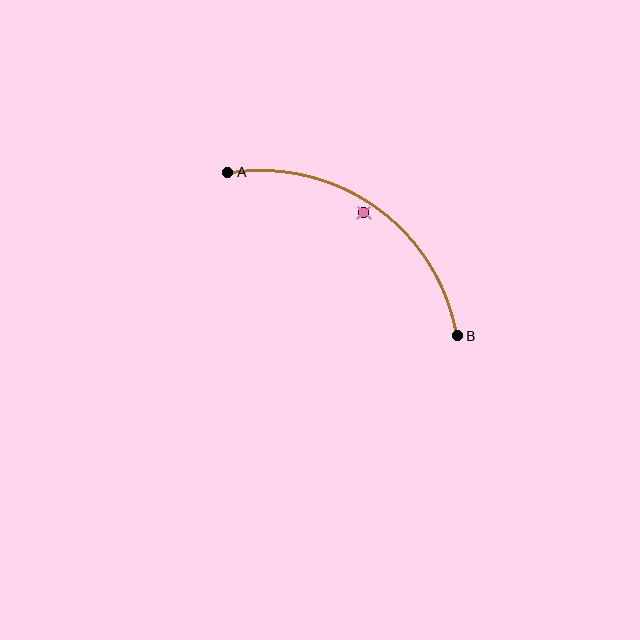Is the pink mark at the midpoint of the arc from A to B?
No — the pink mark does not lie on the arc at all. It sits slightly inside the curve.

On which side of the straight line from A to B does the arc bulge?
The arc bulges above and to the right of the straight line connecting A and B.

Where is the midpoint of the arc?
The arc midpoint is the point on the curve farthest from the straight line joining A and B. It sits above and to the right of that line.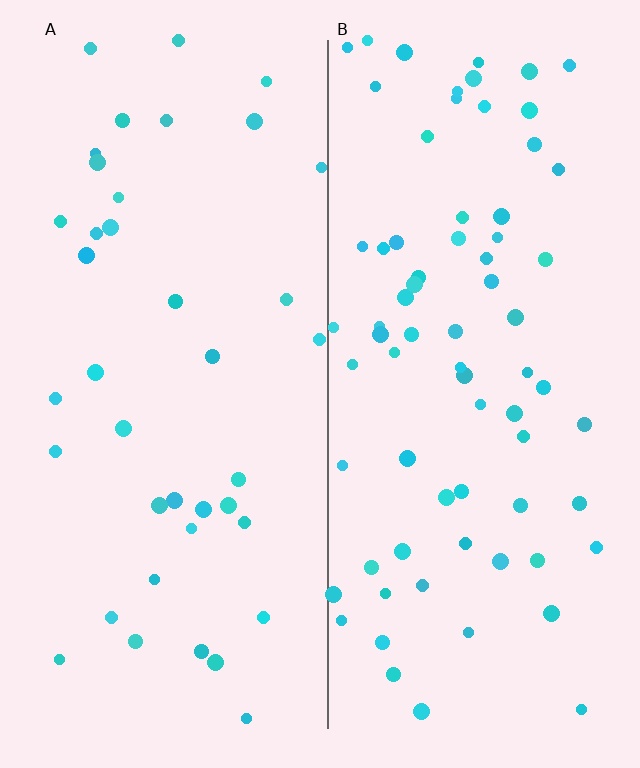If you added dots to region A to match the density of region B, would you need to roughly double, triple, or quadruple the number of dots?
Approximately double.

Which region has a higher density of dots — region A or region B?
B (the right).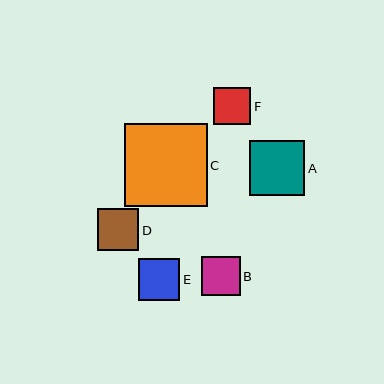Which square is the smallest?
Square F is the smallest with a size of approximately 37 pixels.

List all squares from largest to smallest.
From largest to smallest: C, A, E, D, B, F.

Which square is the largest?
Square C is the largest with a size of approximately 82 pixels.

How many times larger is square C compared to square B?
Square C is approximately 2.1 times the size of square B.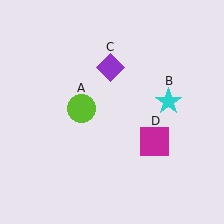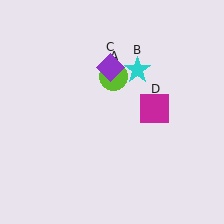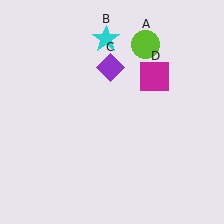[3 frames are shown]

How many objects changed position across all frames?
3 objects changed position: lime circle (object A), cyan star (object B), magenta square (object D).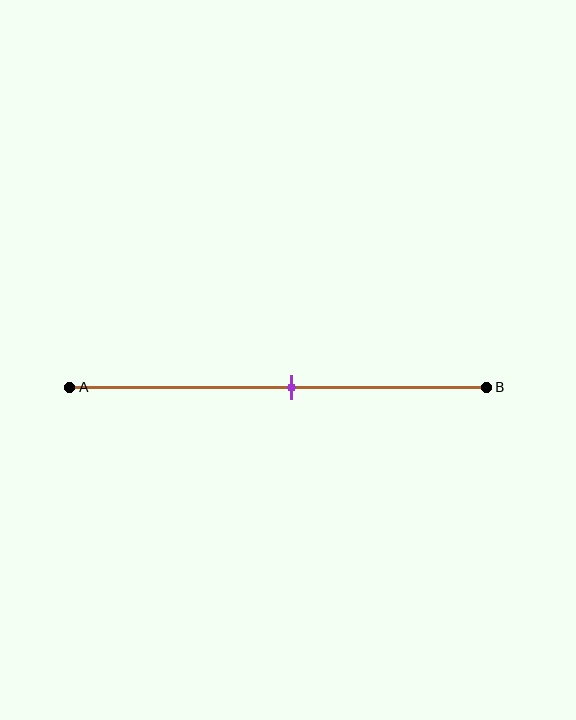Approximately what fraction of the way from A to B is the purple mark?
The purple mark is approximately 55% of the way from A to B.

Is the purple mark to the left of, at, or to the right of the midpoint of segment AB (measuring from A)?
The purple mark is to the right of the midpoint of segment AB.